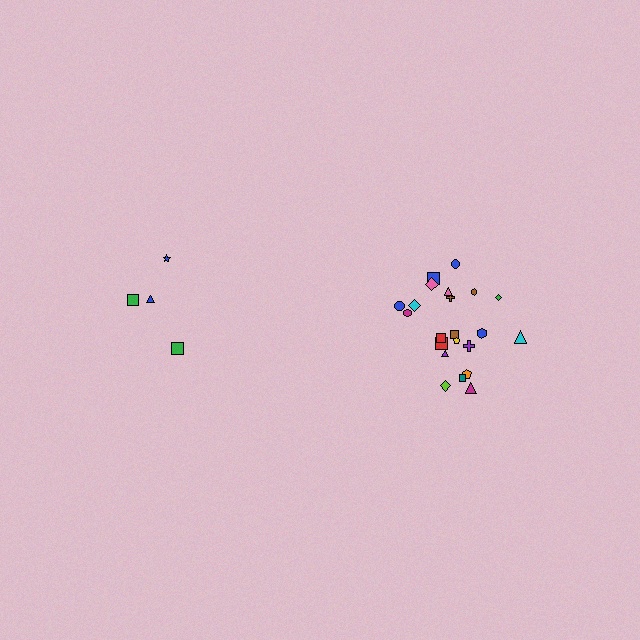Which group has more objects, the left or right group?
The right group.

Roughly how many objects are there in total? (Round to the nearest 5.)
Roughly 25 objects in total.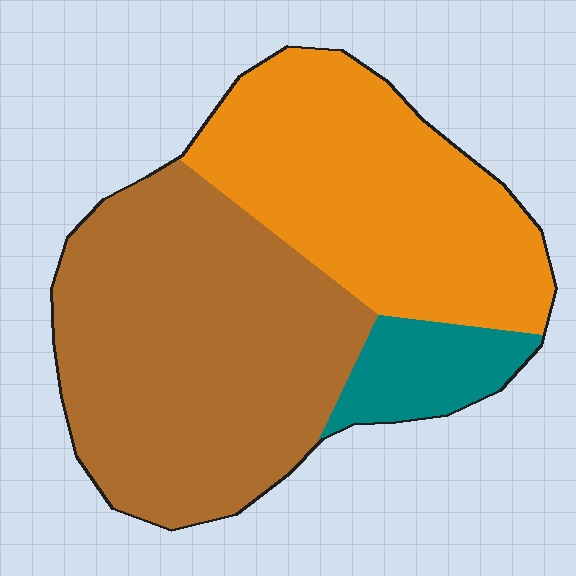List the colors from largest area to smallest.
From largest to smallest: brown, orange, teal.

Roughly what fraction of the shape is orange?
Orange covers 39% of the shape.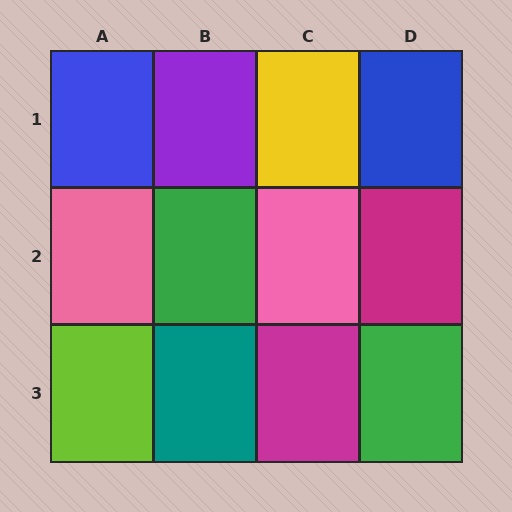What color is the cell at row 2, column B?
Green.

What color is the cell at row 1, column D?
Blue.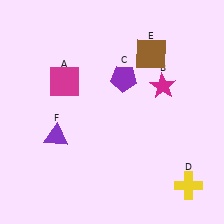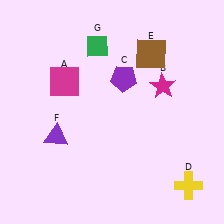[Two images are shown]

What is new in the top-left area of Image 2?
A green diamond (G) was added in the top-left area of Image 2.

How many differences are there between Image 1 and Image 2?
There is 1 difference between the two images.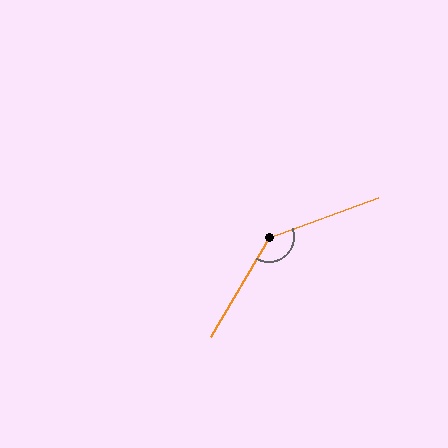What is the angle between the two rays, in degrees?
Approximately 140 degrees.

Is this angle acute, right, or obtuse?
It is obtuse.